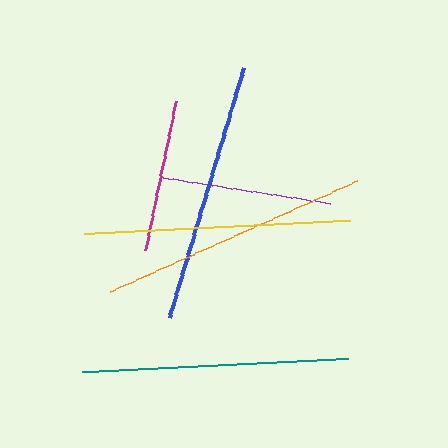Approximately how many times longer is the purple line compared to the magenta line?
The purple line is approximately 1.1 times the length of the magenta line.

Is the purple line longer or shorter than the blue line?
The blue line is longer than the purple line.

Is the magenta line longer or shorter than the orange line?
The orange line is longer than the magenta line.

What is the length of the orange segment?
The orange segment is approximately 271 pixels long.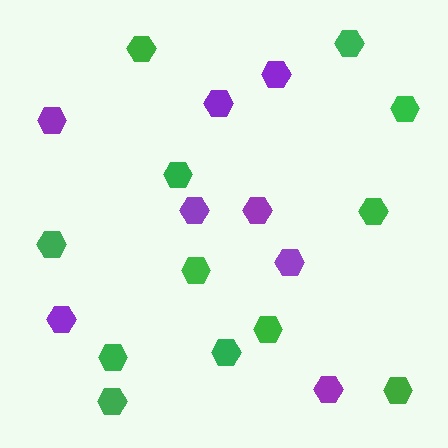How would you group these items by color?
There are 2 groups: one group of purple hexagons (8) and one group of green hexagons (12).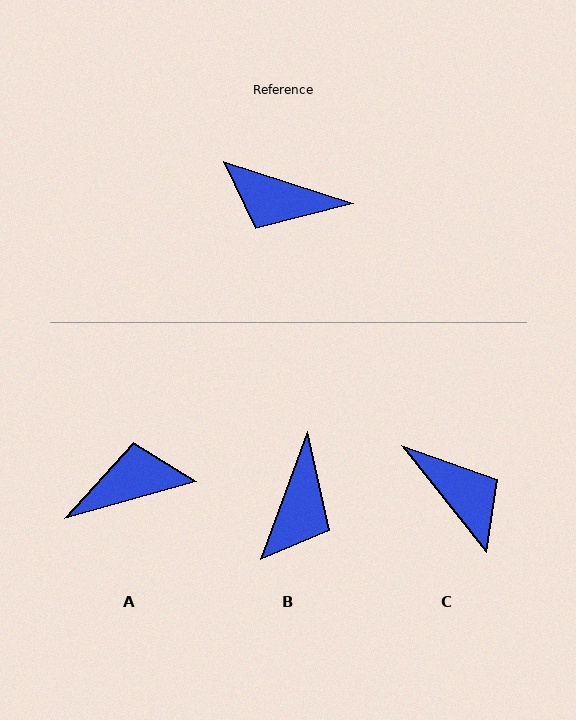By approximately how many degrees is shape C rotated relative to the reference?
Approximately 146 degrees counter-clockwise.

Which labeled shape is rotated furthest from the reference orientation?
A, about 147 degrees away.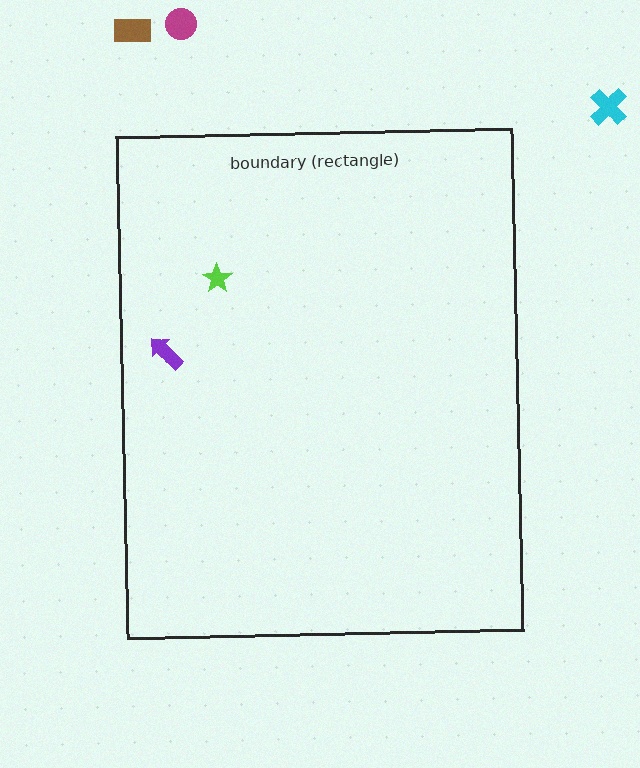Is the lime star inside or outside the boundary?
Inside.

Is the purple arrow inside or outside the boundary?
Inside.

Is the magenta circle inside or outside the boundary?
Outside.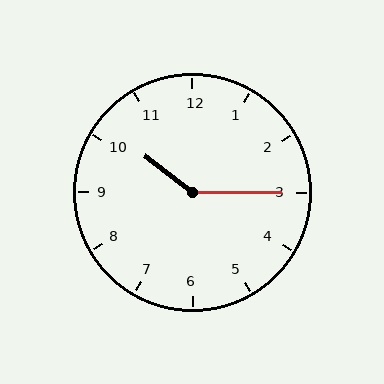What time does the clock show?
10:15.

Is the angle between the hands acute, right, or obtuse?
It is obtuse.